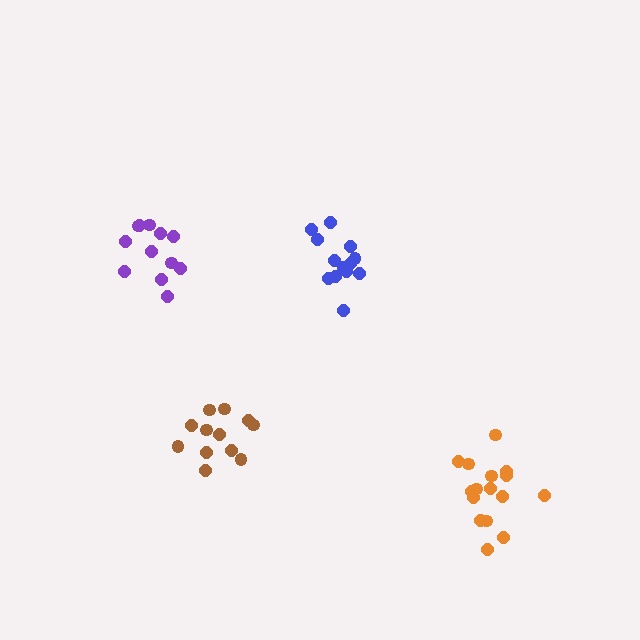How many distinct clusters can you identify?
There are 4 distinct clusters.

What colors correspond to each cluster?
The clusters are colored: purple, orange, brown, blue.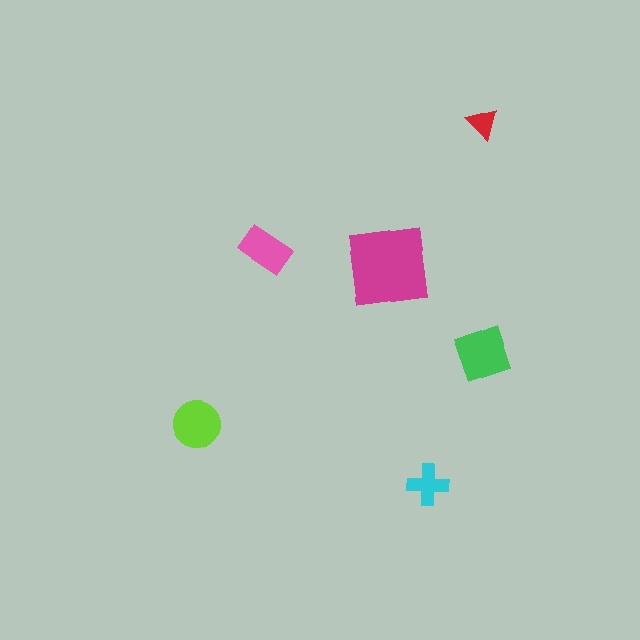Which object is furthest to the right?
The green square is rightmost.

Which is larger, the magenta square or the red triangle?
The magenta square.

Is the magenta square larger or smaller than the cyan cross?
Larger.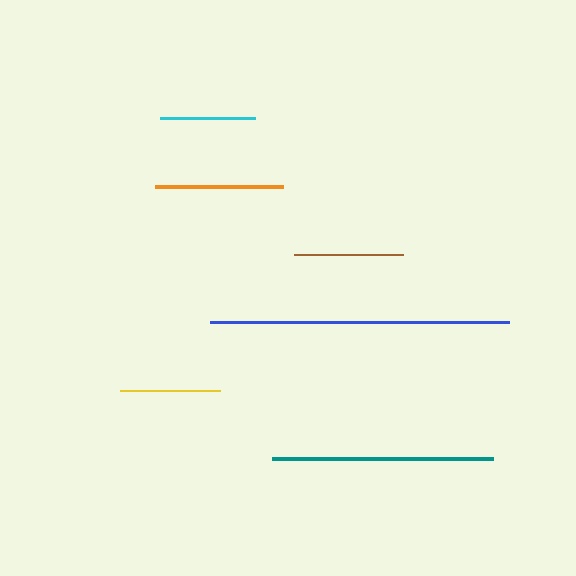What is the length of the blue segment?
The blue segment is approximately 299 pixels long.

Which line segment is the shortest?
The cyan line is the shortest at approximately 95 pixels.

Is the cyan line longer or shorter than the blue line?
The blue line is longer than the cyan line.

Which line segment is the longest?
The blue line is the longest at approximately 299 pixels.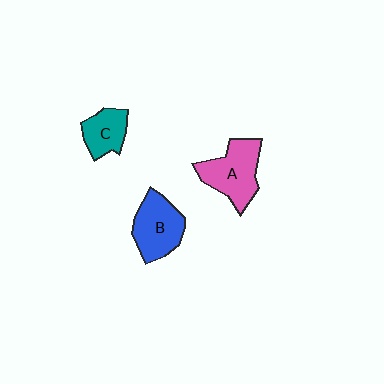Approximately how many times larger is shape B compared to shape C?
Approximately 1.5 times.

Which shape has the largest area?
Shape A (pink).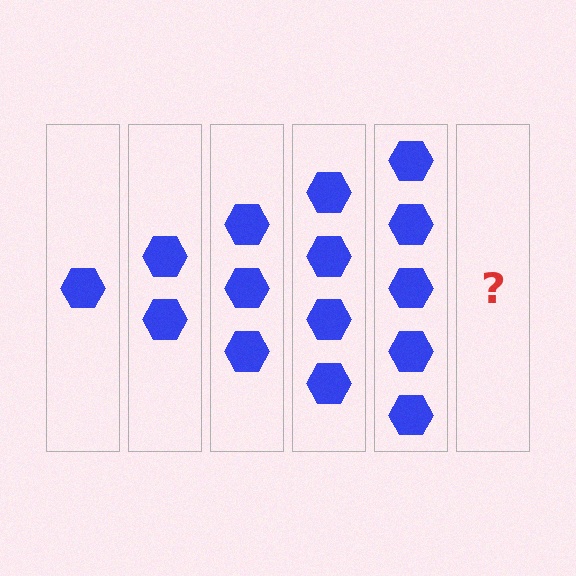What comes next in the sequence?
The next element should be 6 hexagons.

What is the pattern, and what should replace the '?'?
The pattern is that each step adds one more hexagon. The '?' should be 6 hexagons.